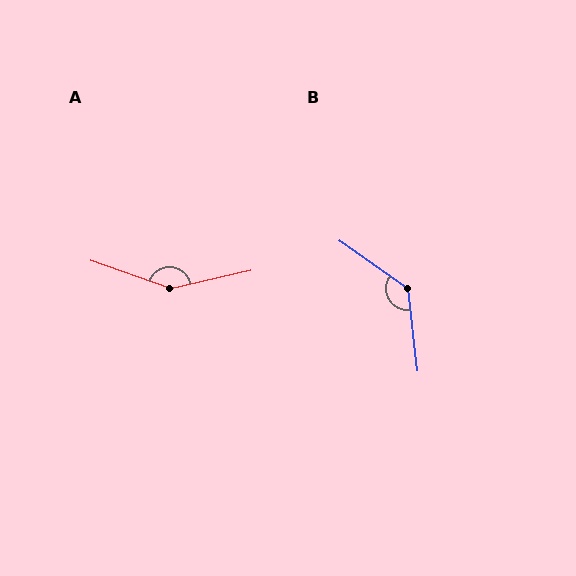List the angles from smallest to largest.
B (132°), A (148°).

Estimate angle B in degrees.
Approximately 132 degrees.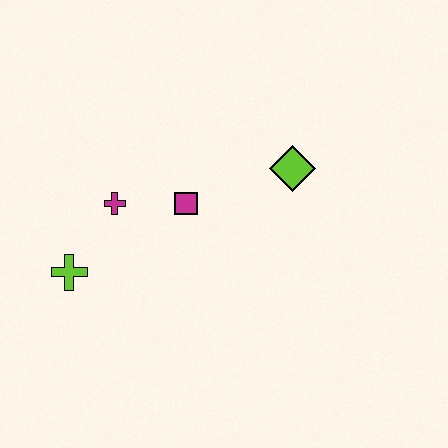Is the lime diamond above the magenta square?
Yes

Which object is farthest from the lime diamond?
The lime cross is farthest from the lime diamond.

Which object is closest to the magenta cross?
The magenta square is closest to the magenta cross.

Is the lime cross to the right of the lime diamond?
No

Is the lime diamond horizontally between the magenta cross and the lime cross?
No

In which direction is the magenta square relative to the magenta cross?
The magenta square is to the right of the magenta cross.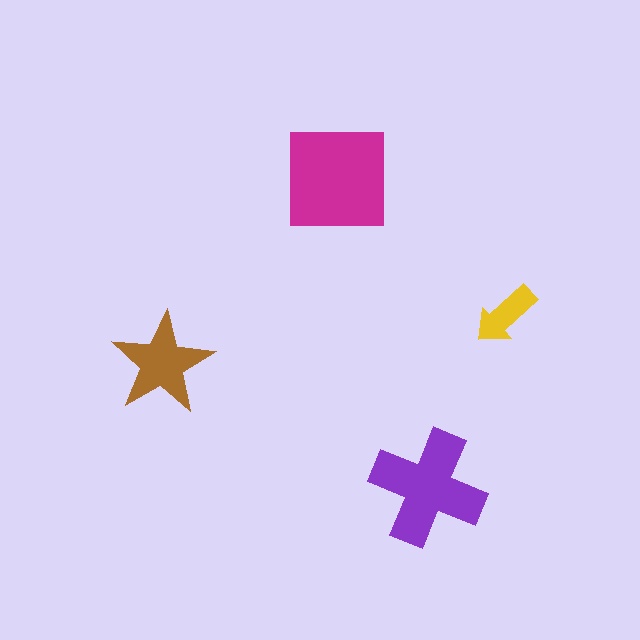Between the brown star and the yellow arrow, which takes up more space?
The brown star.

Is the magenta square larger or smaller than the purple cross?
Larger.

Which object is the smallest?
The yellow arrow.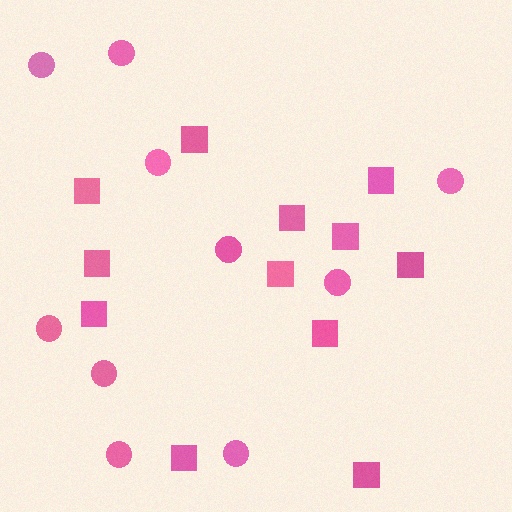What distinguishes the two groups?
There are 2 groups: one group of squares (12) and one group of circles (10).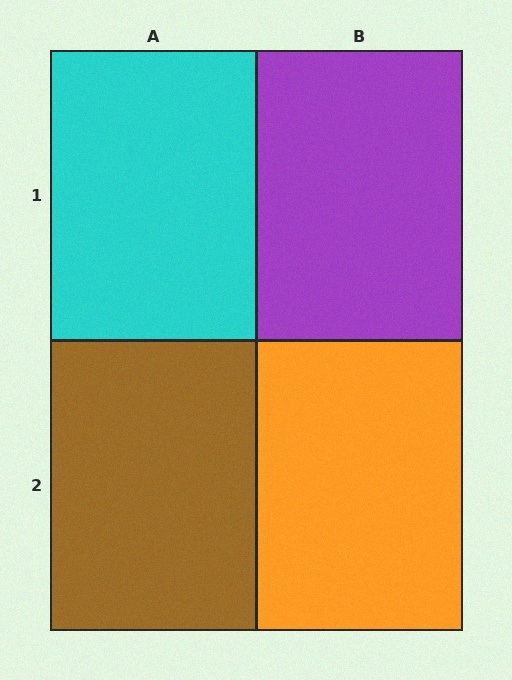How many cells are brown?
1 cell is brown.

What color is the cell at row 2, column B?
Orange.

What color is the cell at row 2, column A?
Brown.